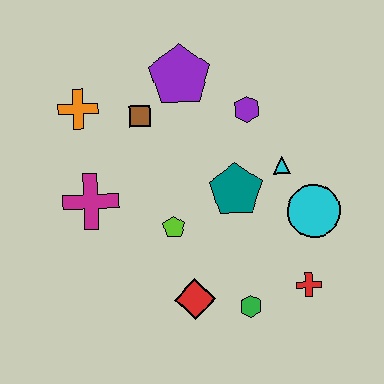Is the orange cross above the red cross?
Yes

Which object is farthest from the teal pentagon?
The orange cross is farthest from the teal pentagon.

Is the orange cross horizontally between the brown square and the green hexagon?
No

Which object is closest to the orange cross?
The brown square is closest to the orange cross.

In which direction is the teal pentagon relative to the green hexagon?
The teal pentagon is above the green hexagon.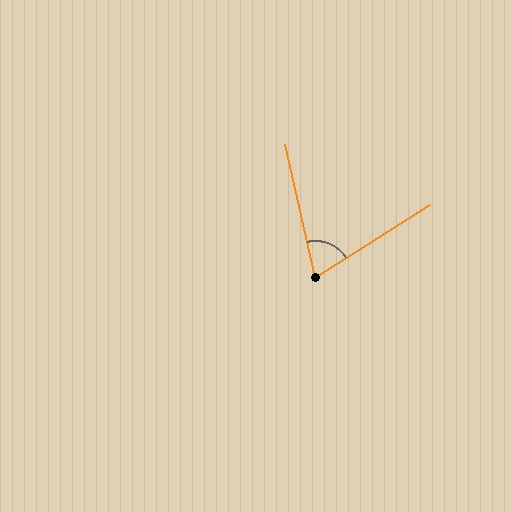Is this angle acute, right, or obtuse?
It is acute.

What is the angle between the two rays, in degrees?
Approximately 70 degrees.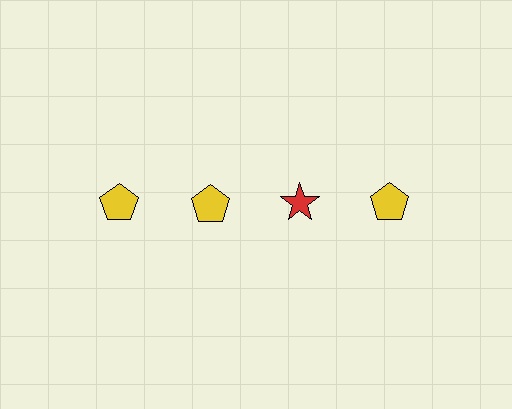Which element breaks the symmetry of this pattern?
The red star in the top row, center column breaks the symmetry. All other shapes are yellow pentagons.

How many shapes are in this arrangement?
There are 4 shapes arranged in a grid pattern.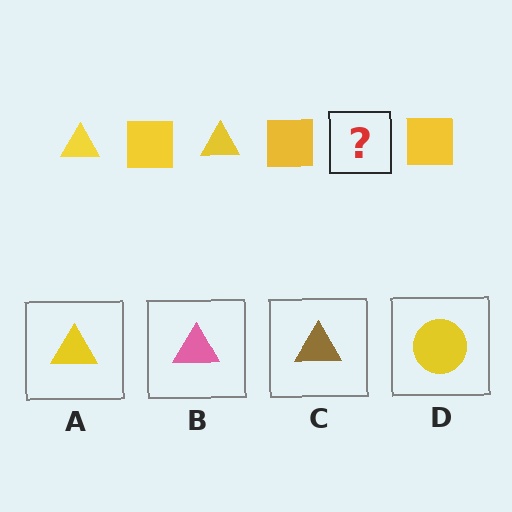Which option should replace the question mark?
Option A.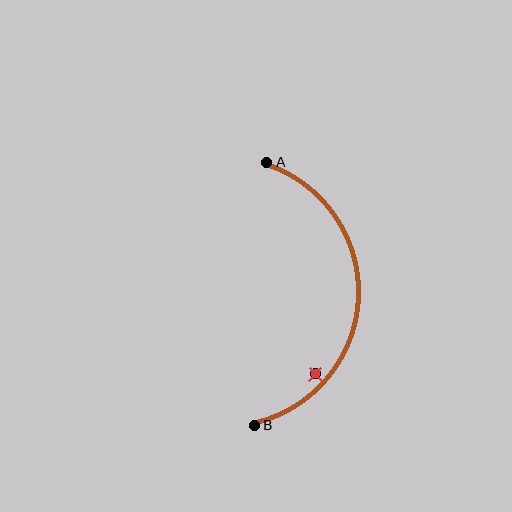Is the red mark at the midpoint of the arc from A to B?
No — the red mark does not lie on the arc at all. It sits slightly inside the curve.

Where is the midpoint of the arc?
The arc midpoint is the point on the curve farthest from the straight line joining A and B. It sits to the right of that line.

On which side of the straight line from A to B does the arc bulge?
The arc bulges to the right of the straight line connecting A and B.